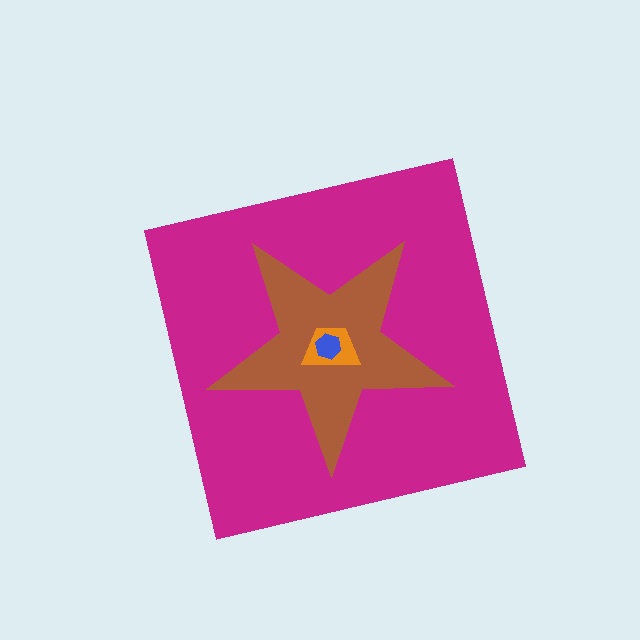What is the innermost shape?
The blue hexagon.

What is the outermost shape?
The magenta square.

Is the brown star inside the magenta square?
Yes.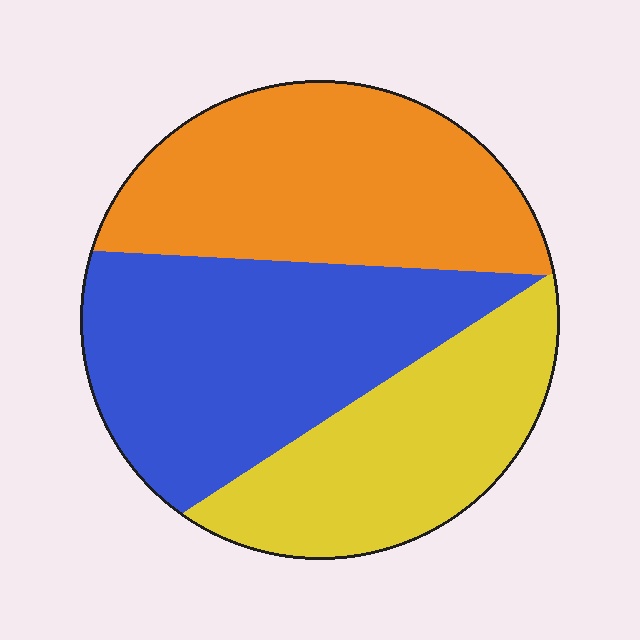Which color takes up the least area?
Yellow, at roughly 25%.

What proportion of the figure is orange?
Orange takes up about one third (1/3) of the figure.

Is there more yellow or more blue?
Blue.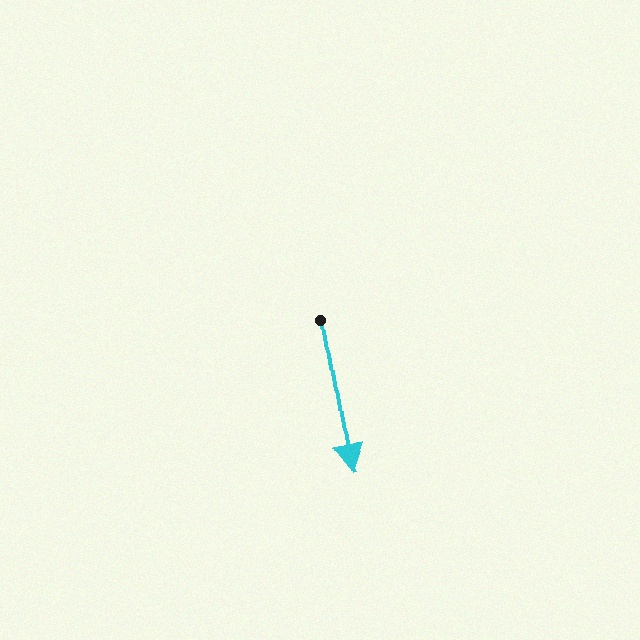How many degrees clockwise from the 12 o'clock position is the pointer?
Approximately 170 degrees.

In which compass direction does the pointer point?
South.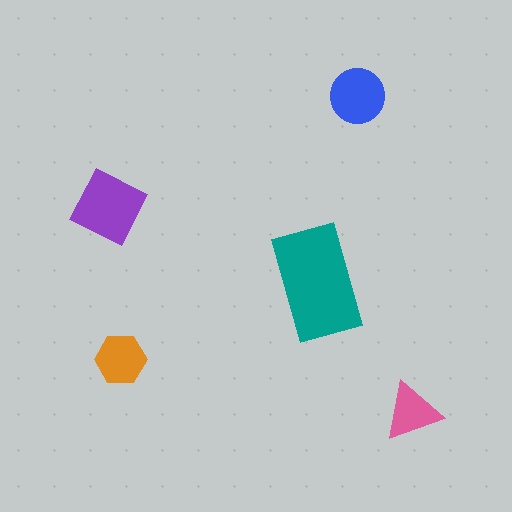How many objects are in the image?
There are 5 objects in the image.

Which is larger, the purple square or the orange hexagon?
The purple square.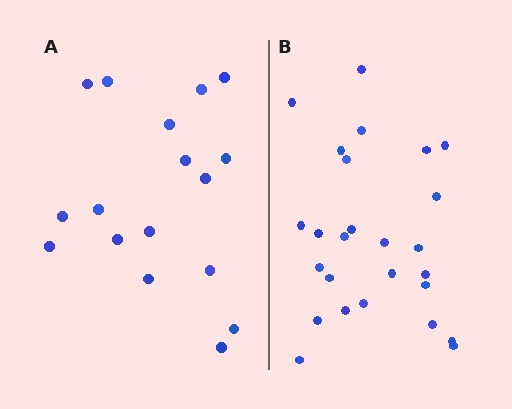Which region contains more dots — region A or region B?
Region B (the right region) has more dots.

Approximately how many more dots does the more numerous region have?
Region B has roughly 8 or so more dots than region A.